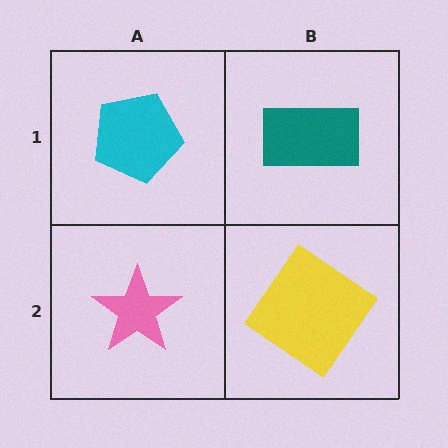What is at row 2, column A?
A pink star.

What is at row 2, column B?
A yellow diamond.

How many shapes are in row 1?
2 shapes.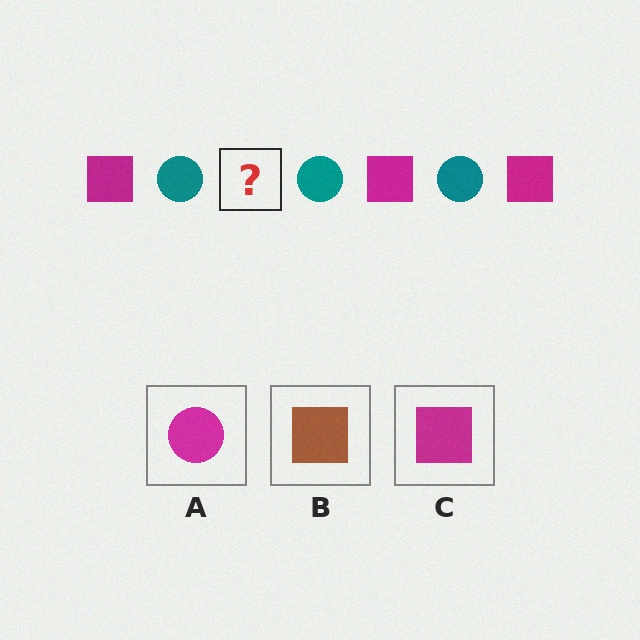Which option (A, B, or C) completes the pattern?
C.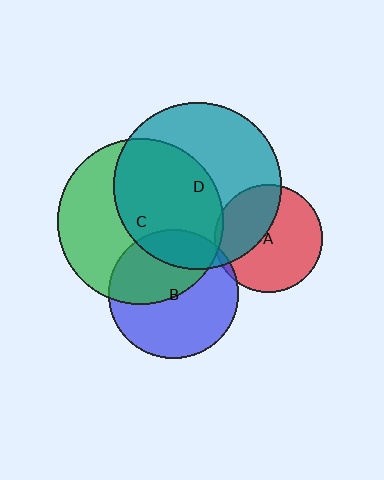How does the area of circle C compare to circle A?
Approximately 2.4 times.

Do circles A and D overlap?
Yes.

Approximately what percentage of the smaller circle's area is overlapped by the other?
Approximately 40%.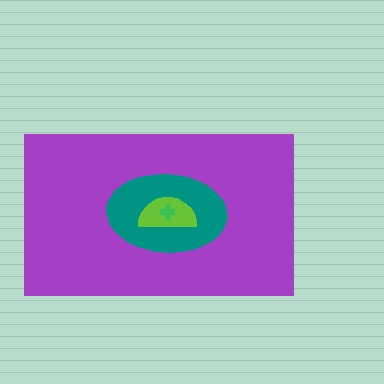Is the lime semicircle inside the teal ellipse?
Yes.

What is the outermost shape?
The purple rectangle.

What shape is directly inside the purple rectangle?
The teal ellipse.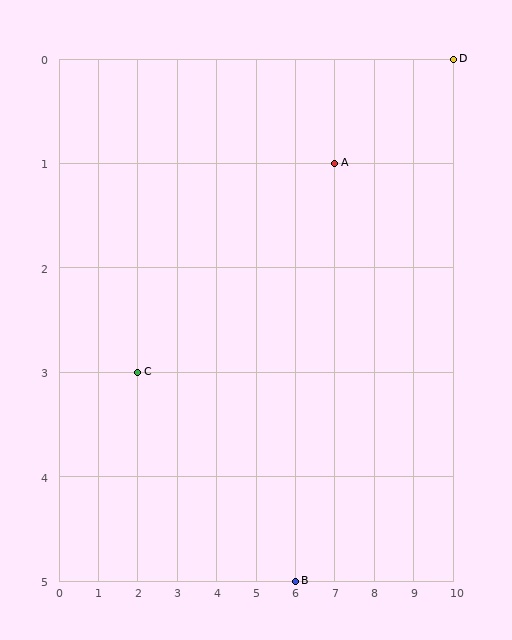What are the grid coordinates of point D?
Point D is at grid coordinates (10, 0).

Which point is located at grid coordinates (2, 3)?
Point C is at (2, 3).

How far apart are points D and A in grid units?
Points D and A are 3 columns and 1 row apart (about 3.2 grid units diagonally).